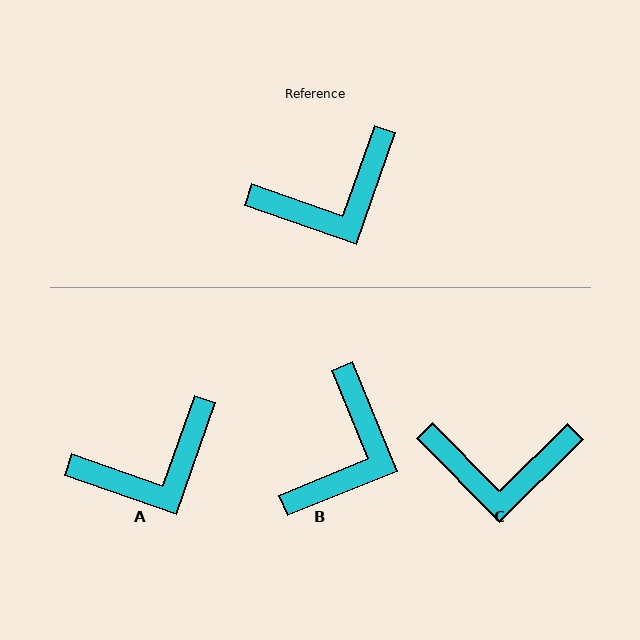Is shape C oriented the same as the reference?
No, it is off by about 26 degrees.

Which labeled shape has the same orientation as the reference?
A.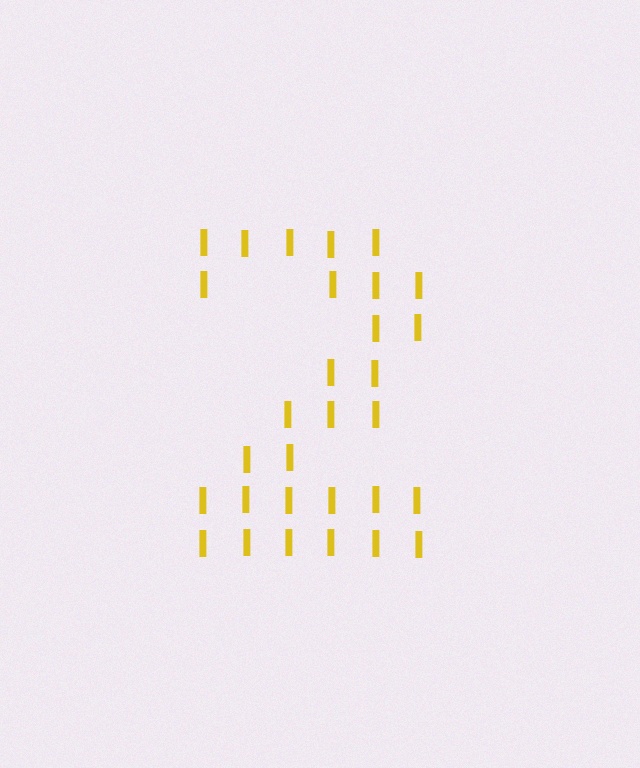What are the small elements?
The small elements are letter I's.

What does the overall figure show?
The overall figure shows the digit 2.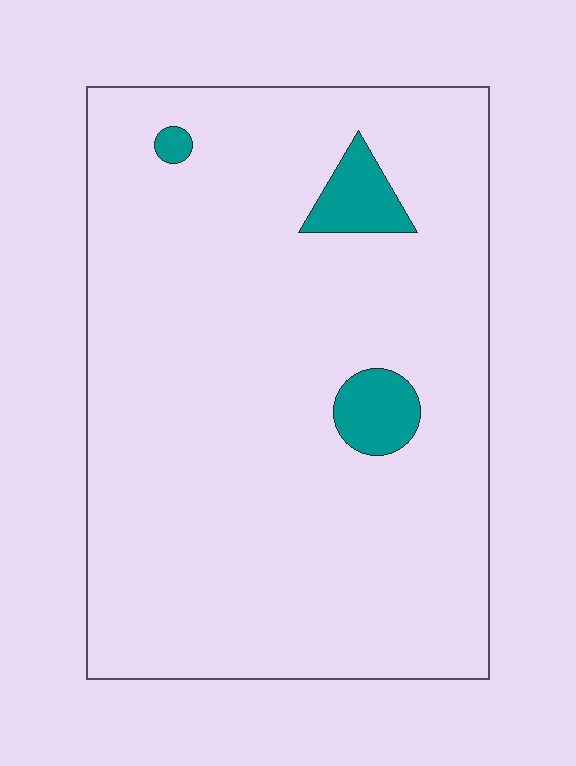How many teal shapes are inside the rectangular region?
3.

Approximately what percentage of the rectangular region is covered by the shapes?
Approximately 5%.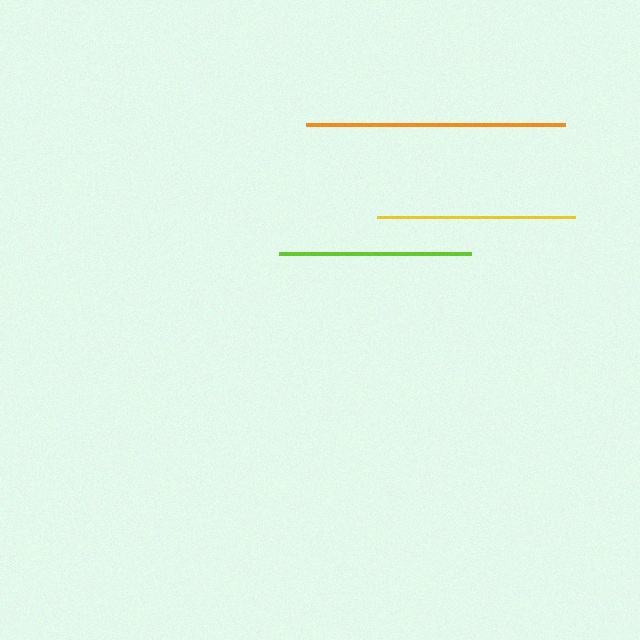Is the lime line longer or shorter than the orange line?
The orange line is longer than the lime line.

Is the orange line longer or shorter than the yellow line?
The orange line is longer than the yellow line.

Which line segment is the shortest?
The lime line is the shortest at approximately 192 pixels.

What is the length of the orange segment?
The orange segment is approximately 259 pixels long.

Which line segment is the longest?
The orange line is the longest at approximately 259 pixels.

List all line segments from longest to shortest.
From longest to shortest: orange, yellow, lime.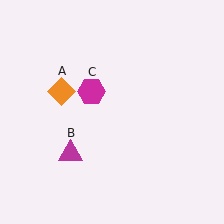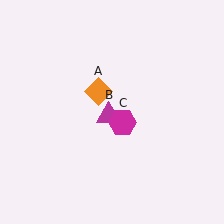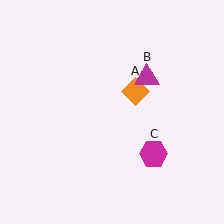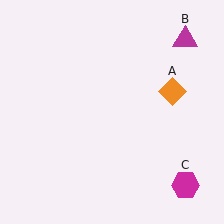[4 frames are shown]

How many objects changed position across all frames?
3 objects changed position: orange diamond (object A), magenta triangle (object B), magenta hexagon (object C).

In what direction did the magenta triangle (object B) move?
The magenta triangle (object B) moved up and to the right.